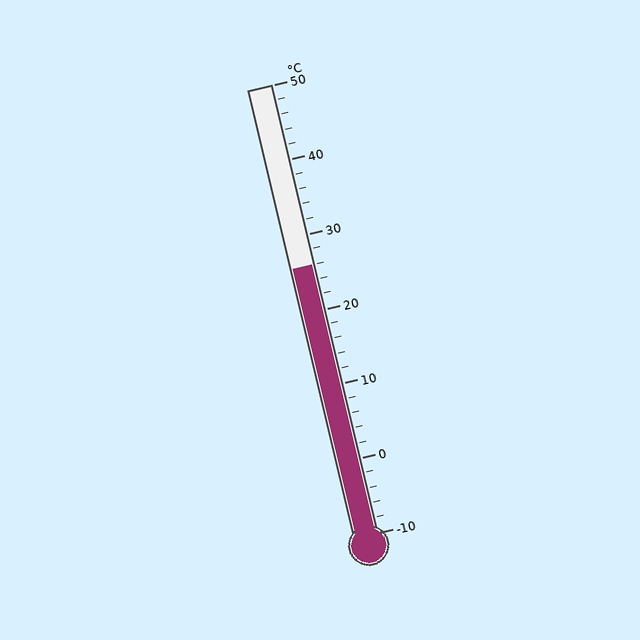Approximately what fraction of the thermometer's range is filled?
The thermometer is filled to approximately 60% of its range.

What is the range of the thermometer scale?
The thermometer scale ranges from -10°C to 50°C.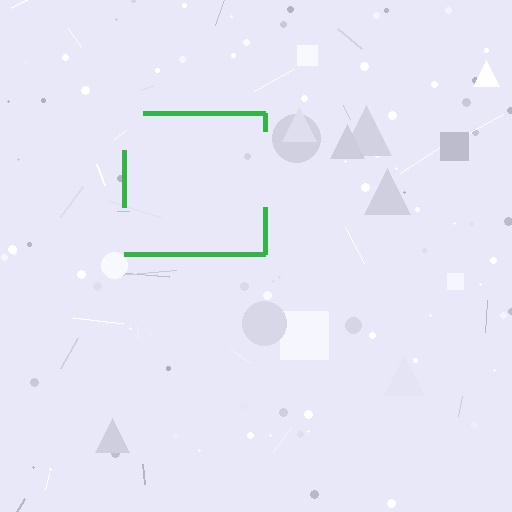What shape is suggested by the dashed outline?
The dashed outline suggests a square.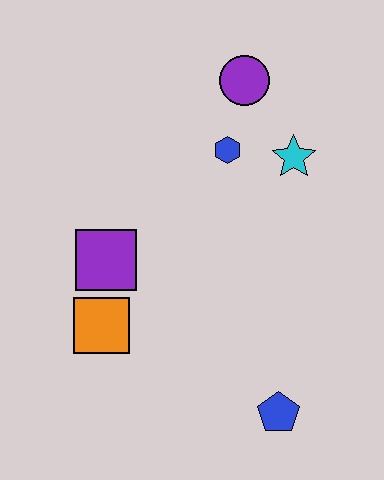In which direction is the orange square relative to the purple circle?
The orange square is below the purple circle.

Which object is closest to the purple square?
The orange square is closest to the purple square.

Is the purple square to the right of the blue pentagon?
No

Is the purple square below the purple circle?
Yes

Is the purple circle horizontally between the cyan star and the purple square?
Yes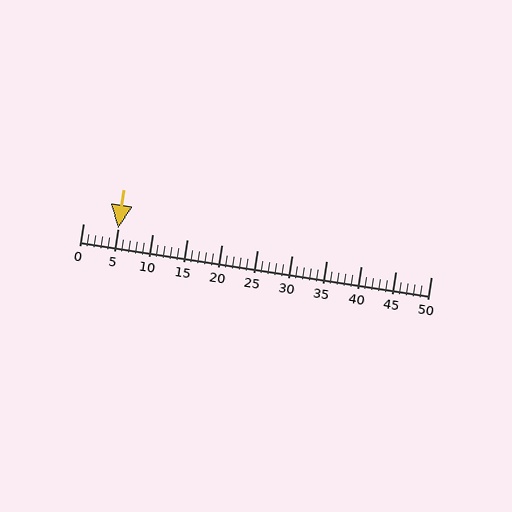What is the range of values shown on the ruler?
The ruler shows values from 0 to 50.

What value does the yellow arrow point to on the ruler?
The yellow arrow points to approximately 5.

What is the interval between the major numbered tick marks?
The major tick marks are spaced 5 units apart.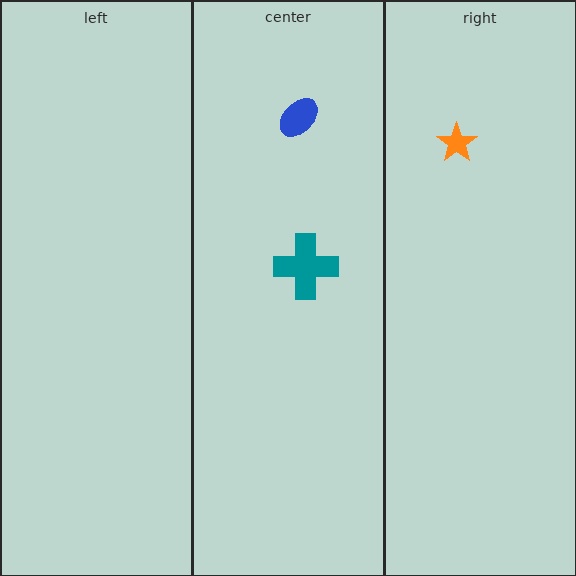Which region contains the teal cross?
The center region.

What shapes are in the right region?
The orange star.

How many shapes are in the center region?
2.